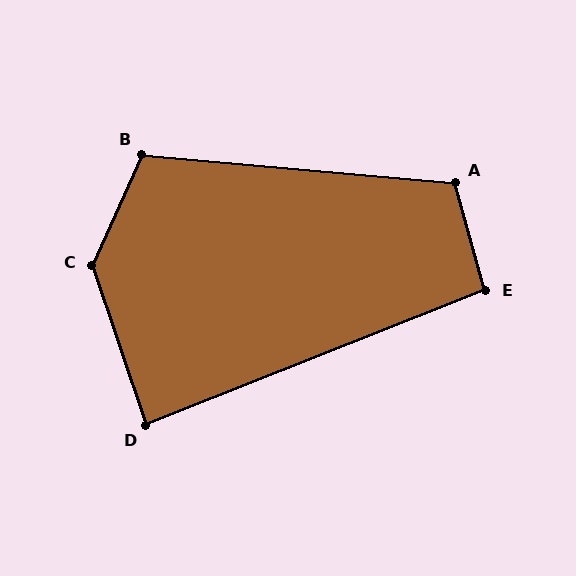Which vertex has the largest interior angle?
C, at approximately 137 degrees.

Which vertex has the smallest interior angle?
D, at approximately 87 degrees.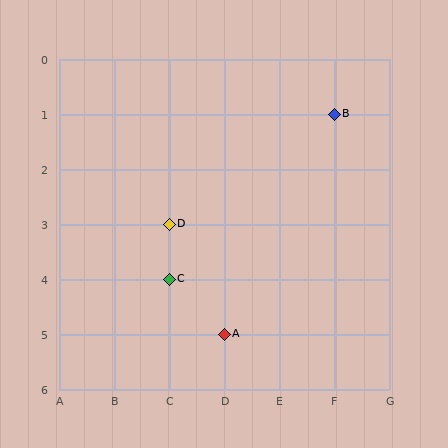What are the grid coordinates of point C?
Point C is at grid coordinates (C, 4).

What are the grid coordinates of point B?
Point B is at grid coordinates (F, 1).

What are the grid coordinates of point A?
Point A is at grid coordinates (D, 5).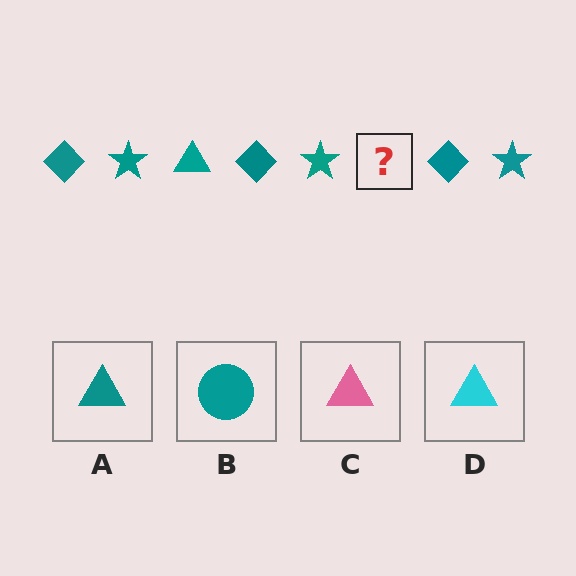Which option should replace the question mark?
Option A.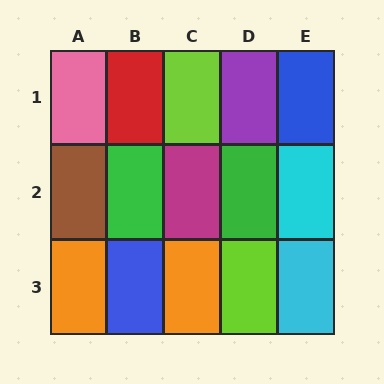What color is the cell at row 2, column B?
Green.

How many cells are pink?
1 cell is pink.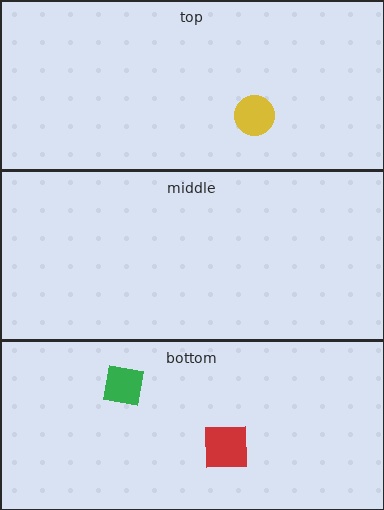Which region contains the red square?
The bottom region.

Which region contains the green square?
The bottom region.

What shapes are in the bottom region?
The green square, the red square.